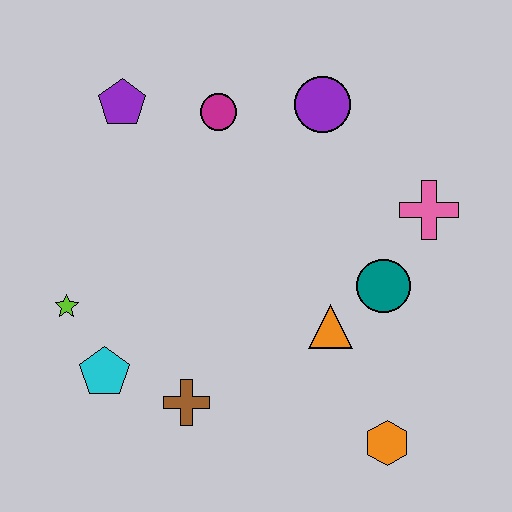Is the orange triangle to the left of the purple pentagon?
No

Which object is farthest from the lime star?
The pink cross is farthest from the lime star.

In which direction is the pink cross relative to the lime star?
The pink cross is to the right of the lime star.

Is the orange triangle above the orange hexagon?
Yes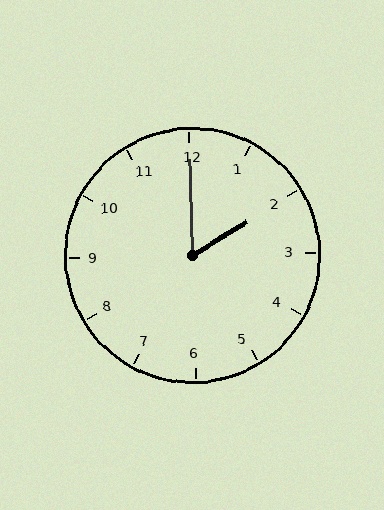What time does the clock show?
2:00.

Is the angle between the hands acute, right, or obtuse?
It is acute.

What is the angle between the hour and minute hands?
Approximately 60 degrees.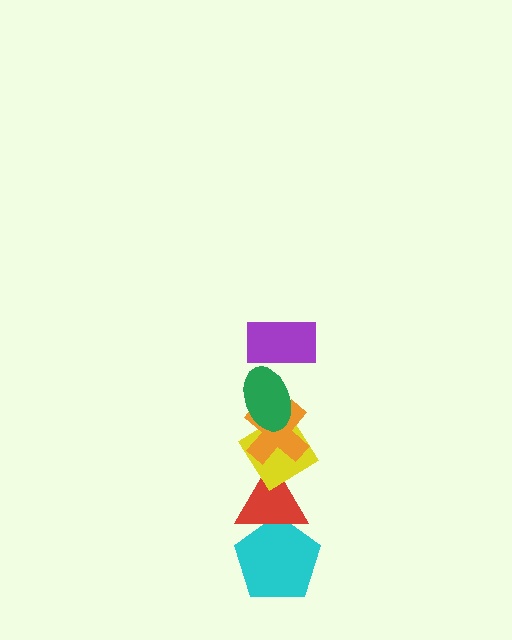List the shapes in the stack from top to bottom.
From top to bottom: the purple rectangle, the green ellipse, the orange cross, the yellow diamond, the red triangle, the cyan pentagon.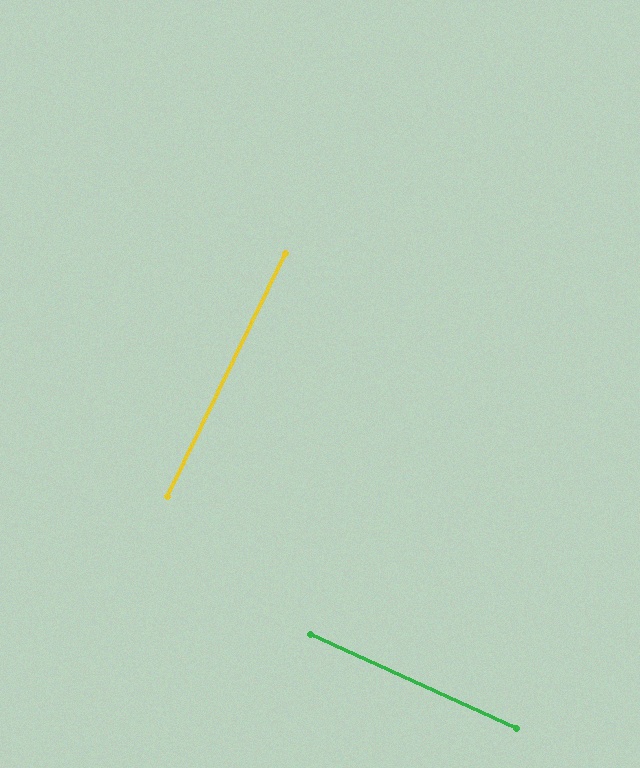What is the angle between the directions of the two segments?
Approximately 89 degrees.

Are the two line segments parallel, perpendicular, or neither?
Perpendicular — they meet at approximately 89°.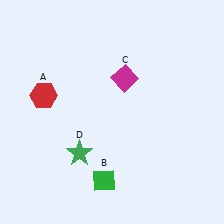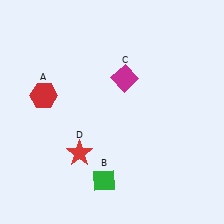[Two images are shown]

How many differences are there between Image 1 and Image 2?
There is 1 difference between the two images.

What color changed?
The star (D) changed from green in Image 1 to red in Image 2.